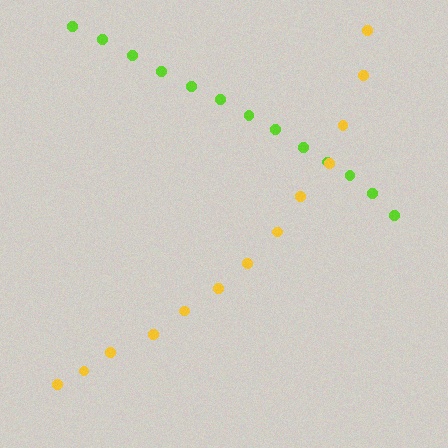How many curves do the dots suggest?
There are 2 distinct paths.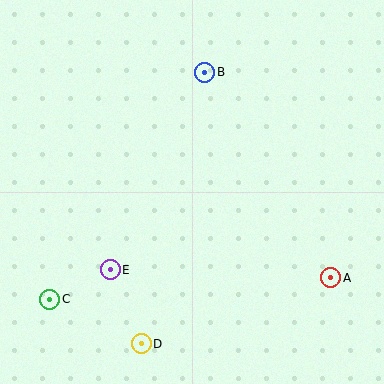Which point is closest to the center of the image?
Point E at (110, 270) is closest to the center.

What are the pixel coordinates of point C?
Point C is at (50, 299).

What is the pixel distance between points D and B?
The distance between D and B is 279 pixels.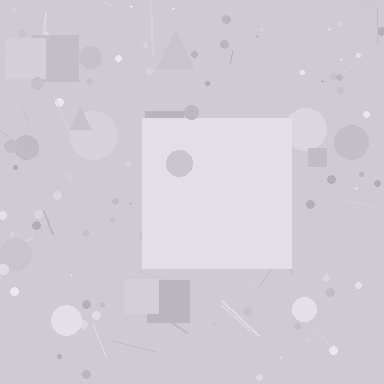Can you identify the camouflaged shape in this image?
The camouflaged shape is a square.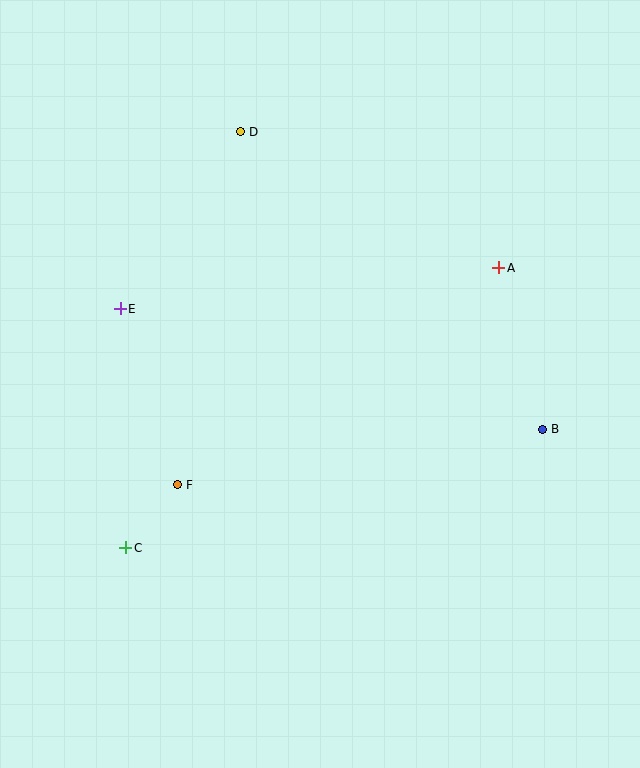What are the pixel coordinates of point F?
Point F is at (178, 485).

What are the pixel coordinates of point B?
Point B is at (543, 429).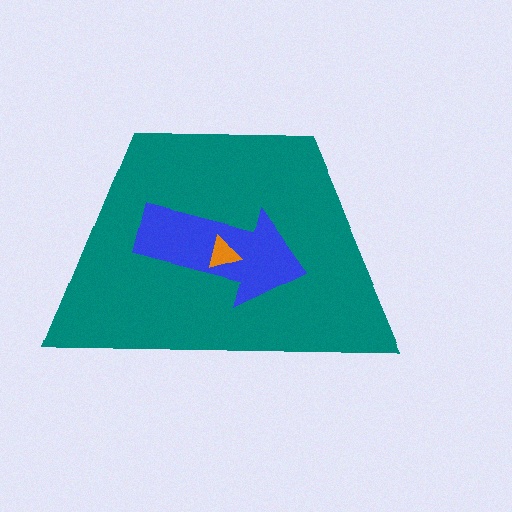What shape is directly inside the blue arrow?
The orange triangle.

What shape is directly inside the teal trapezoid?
The blue arrow.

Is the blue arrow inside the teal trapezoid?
Yes.